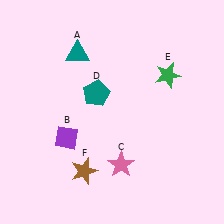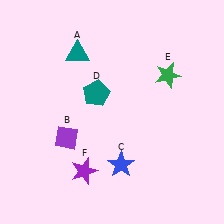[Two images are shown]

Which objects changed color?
C changed from pink to blue. F changed from brown to purple.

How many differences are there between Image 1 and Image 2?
There are 2 differences between the two images.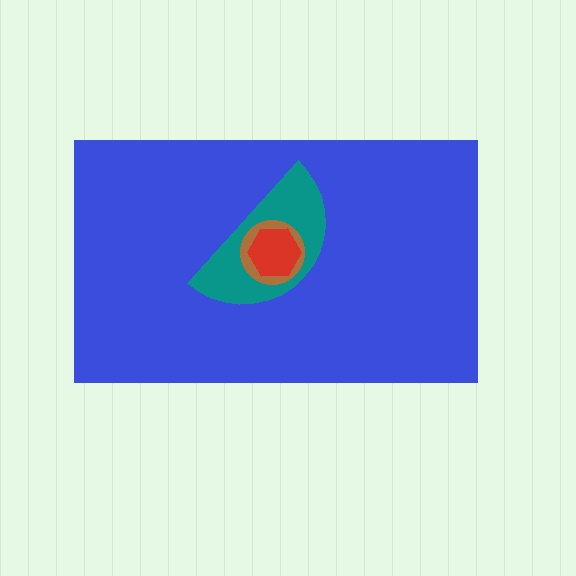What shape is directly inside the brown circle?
The red hexagon.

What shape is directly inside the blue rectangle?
The teal semicircle.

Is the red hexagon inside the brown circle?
Yes.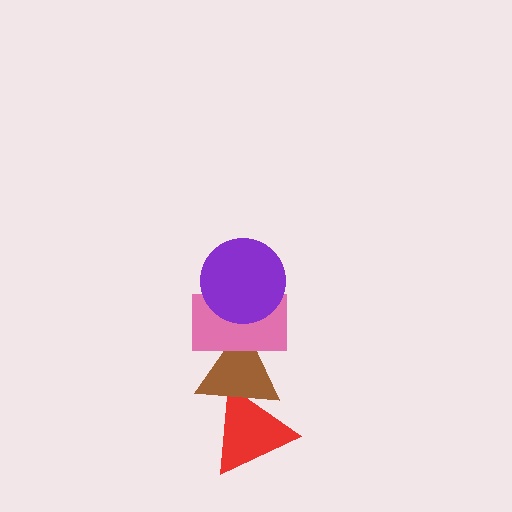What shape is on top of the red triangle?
The brown triangle is on top of the red triangle.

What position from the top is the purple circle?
The purple circle is 1st from the top.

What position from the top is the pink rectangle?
The pink rectangle is 2nd from the top.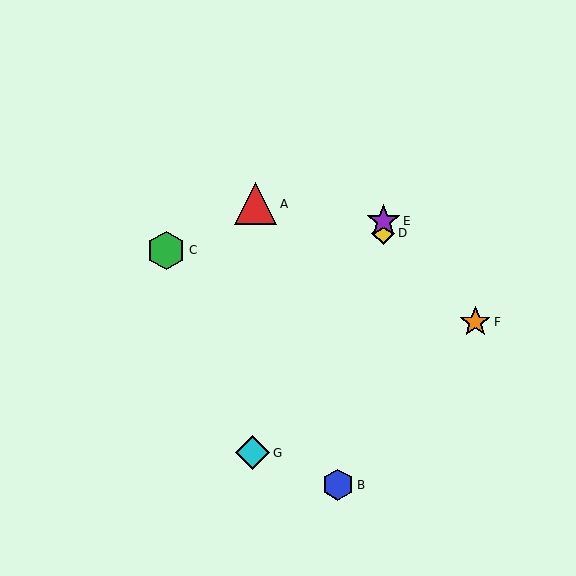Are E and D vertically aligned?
Yes, both are at x≈383.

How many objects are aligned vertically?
2 objects (D, E) are aligned vertically.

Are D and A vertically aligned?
No, D is at x≈383 and A is at x≈256.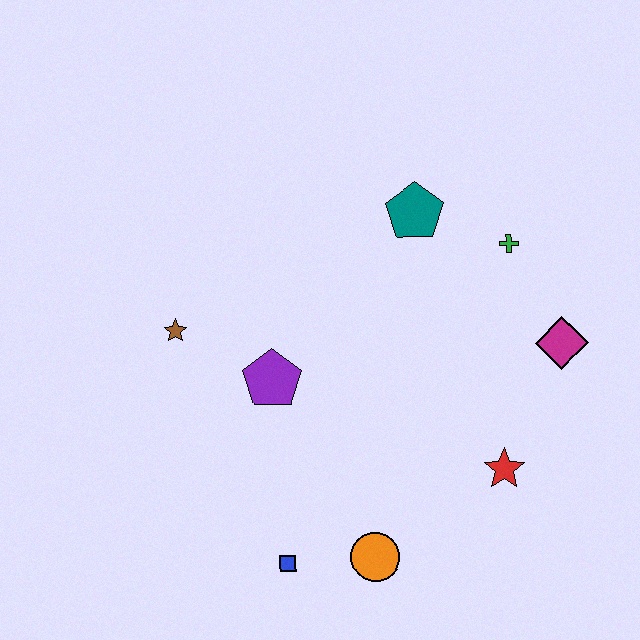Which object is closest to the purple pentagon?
The brown star is closest to the purple pentagon.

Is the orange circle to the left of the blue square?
No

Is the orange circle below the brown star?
Yes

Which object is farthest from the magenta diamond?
The brown star is farthest from the magenta diamond.